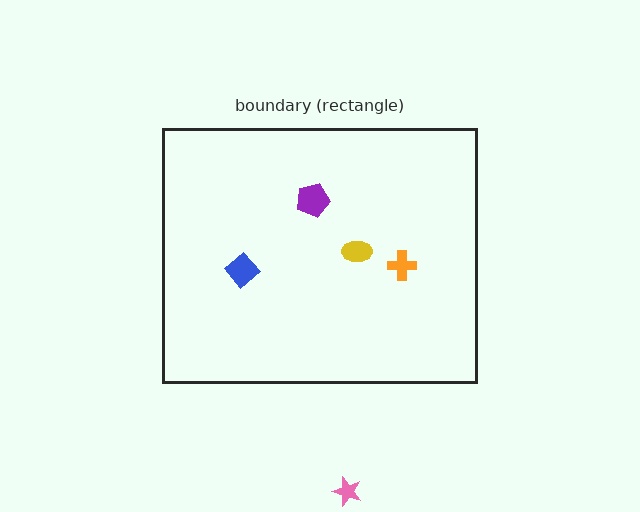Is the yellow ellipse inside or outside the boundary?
Inside.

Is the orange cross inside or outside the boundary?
Inside.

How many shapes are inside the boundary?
4 inside, 1 outside.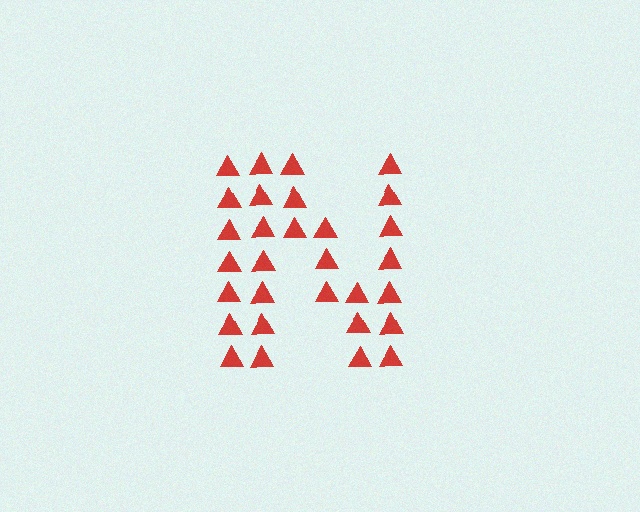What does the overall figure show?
The overall figure shows the letter N.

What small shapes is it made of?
It is made of small triangles.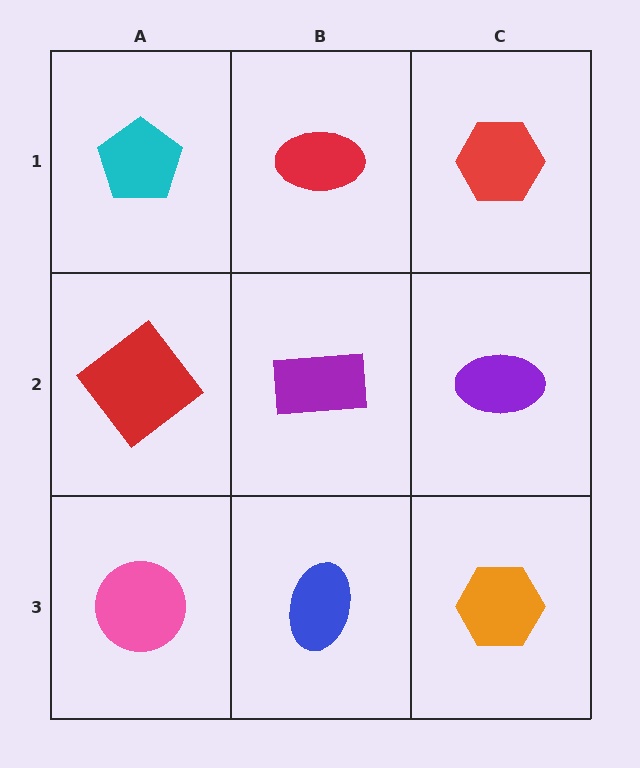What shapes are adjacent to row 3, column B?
A purple rectangle (row 2, column B), a pink circle (row 3, column A), an orange hexagon (row 3, column C).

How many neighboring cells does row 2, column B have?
4.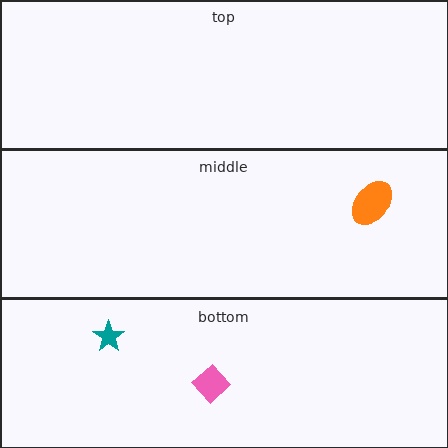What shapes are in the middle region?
The orange ellipse.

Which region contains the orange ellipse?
The middle region.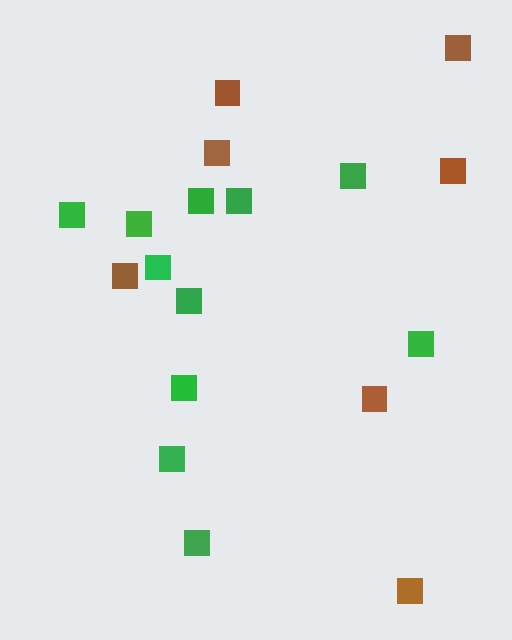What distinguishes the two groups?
There are 2 groups: one group of green squares (11) and one group of brown squares (7).